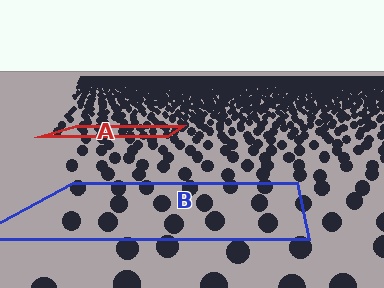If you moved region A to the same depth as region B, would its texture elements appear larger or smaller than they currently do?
They would appear larger. At a closer depth, the same texture elements are projected at a bigger on-screen size.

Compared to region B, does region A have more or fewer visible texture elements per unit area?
Region A has more texture elements per unit area — they are packed more densely because it is farther away.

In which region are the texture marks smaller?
The texture marks are smaller in region A, because it is farther away.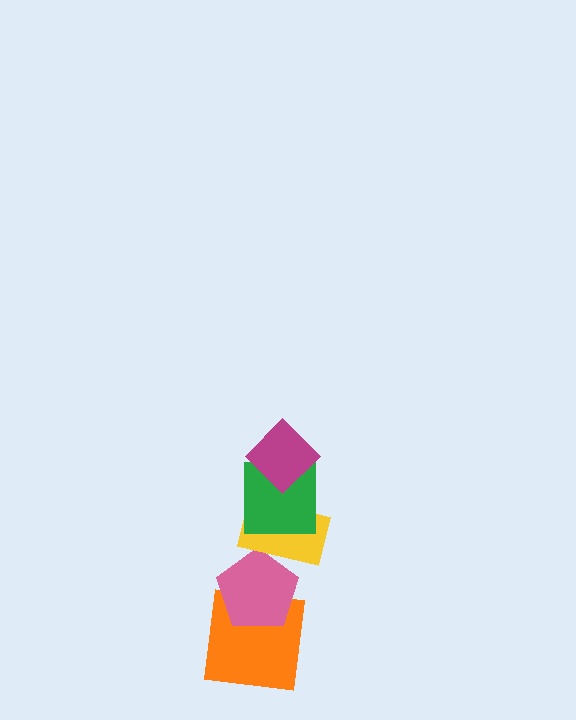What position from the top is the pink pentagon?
The pink pentagon is 4th from the top.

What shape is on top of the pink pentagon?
The yellow rectangle is on top of the pink pentagon.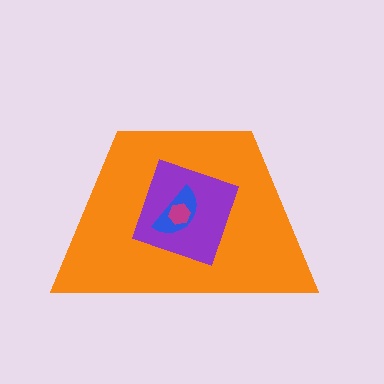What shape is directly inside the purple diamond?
The blue semicircle.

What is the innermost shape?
The magenta hexagon.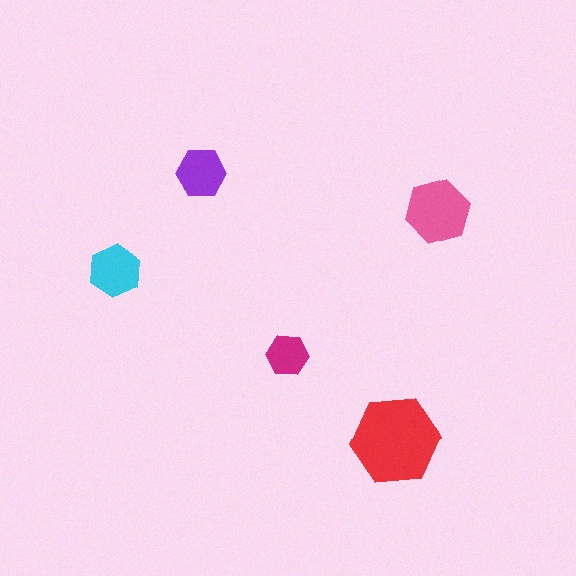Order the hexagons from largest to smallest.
the red one, the pink one, the cyan one, the purple one, the magenta one.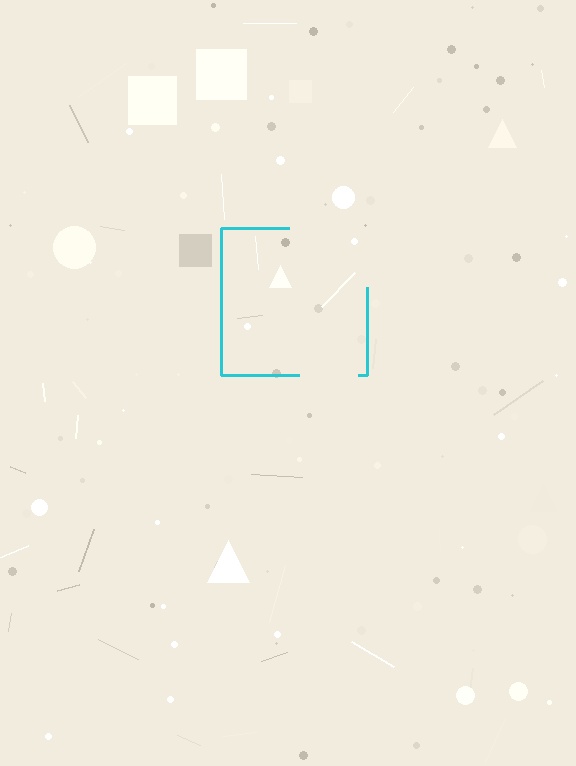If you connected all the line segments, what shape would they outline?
They would outline a square.